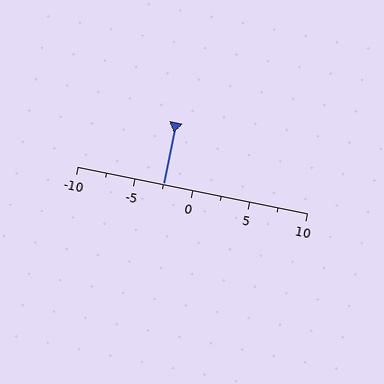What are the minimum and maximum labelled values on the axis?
The axis runs from -10 to 10.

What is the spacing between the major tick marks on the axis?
The major ticks are spaced 5 apart.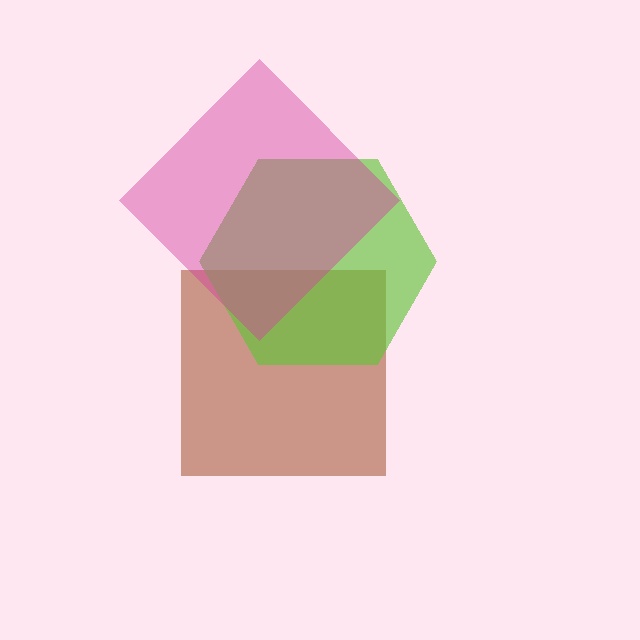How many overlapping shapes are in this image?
There are 3 overlapping shapes in the image.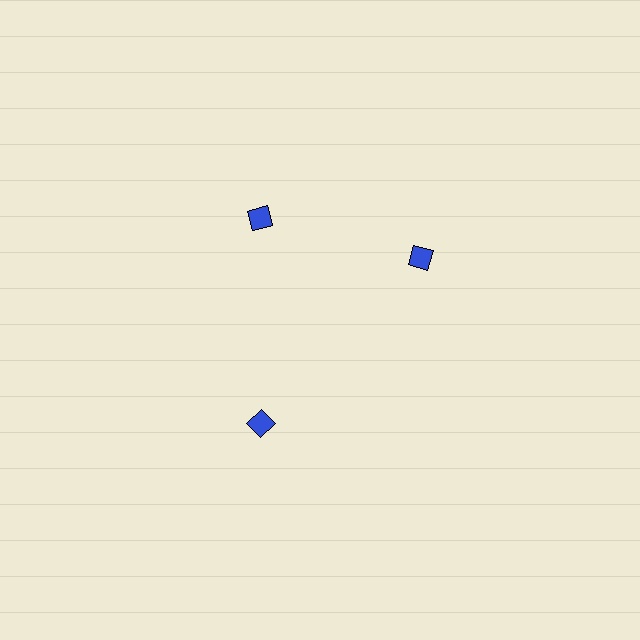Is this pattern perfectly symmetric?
No. The 3 blue diamonds are arranged in a ring, but one element near the 3 o'clock position is rotated out of alignment along the ring, breaking the 3-fold rotational symmetry.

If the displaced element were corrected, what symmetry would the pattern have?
It would have 3-fold rotational symmetry — the pattern would map onto itself every 120 degrees.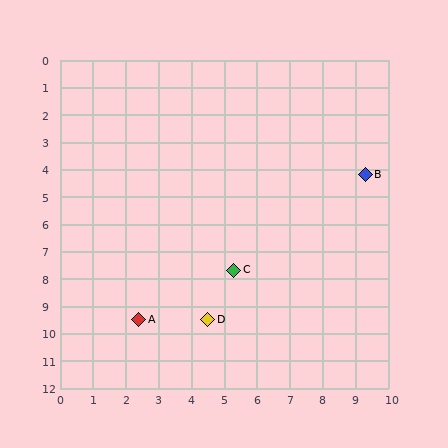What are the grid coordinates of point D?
Point D is at approximately (4.5, 9.5).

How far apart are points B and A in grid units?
Points B and A are about 8.7 grid units apart.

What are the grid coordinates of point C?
Point C is at approximately (5.3, 7.7).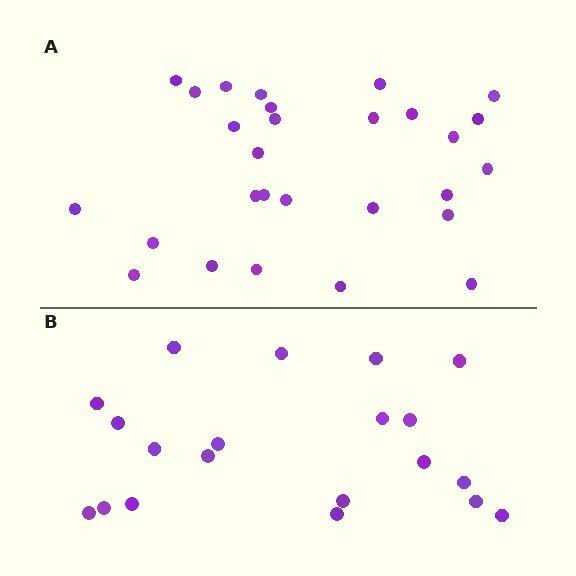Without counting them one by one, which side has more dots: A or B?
Region A (the top region) has more dots.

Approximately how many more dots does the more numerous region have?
Region A has roughly 8 or so more dots than region B.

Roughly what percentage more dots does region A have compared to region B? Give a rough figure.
About 40% more.